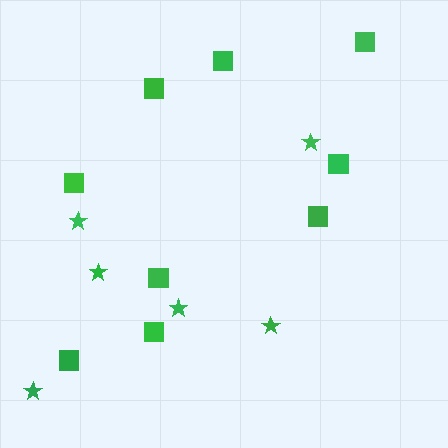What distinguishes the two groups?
There are 2 groups: one group of stars (6) and one group of squares (9).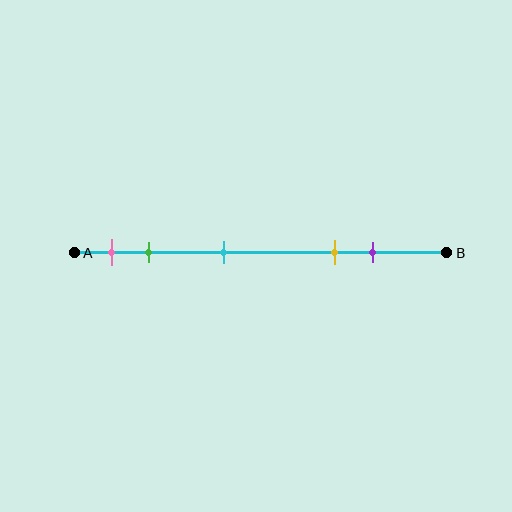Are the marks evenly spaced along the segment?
No, the marks are not evenly spaced.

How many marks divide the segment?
There are 5 marks dividing the segment.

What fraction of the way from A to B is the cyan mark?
The cyan mark is approximately 40% (0.4) of the way from A to B.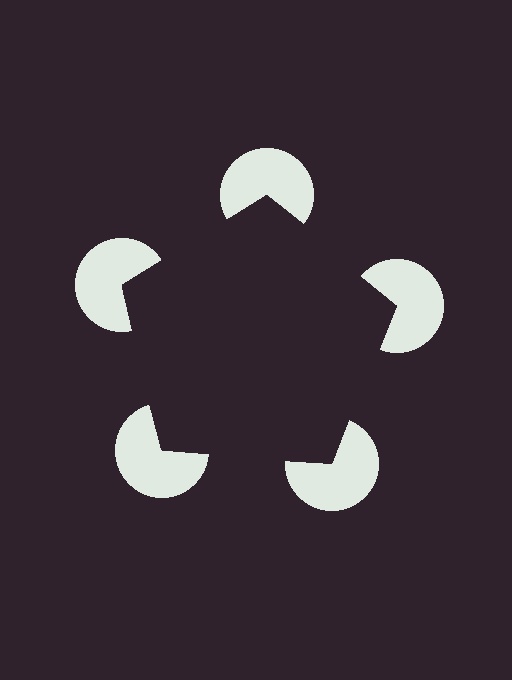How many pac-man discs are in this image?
There are 5 — one at each vertex of the illusory pentagon.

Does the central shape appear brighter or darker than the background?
It typically appears slightly darker than the background, even though no actual brightness change is drawn.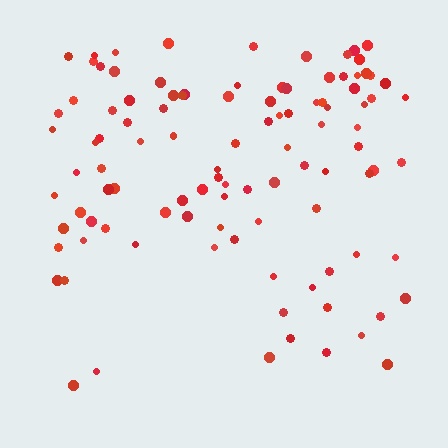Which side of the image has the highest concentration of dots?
The top.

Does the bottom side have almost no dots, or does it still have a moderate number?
Still a moderate number, just noticeably fewer than the top.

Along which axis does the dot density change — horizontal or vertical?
Vertical.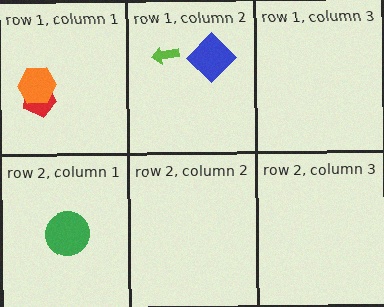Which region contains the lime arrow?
The row 1, column 2 region.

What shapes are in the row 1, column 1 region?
The red pentagon, the orange hexagon.